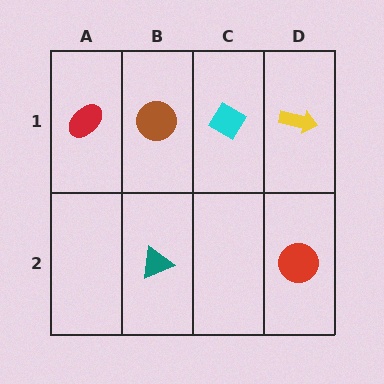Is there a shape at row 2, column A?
No, that cell is empty.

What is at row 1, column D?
A yellow arrow.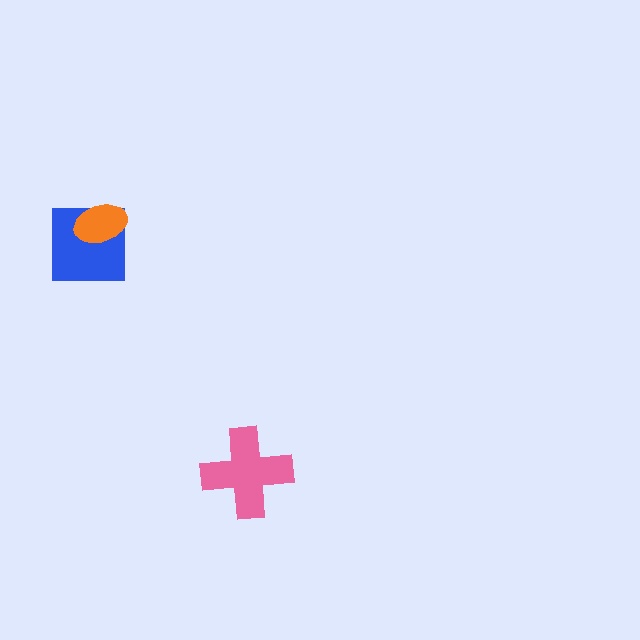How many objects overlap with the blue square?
1 object overlaps with the blue square.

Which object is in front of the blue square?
The orange ellipse is in front of the blue square.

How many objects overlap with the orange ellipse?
1 object overlaps with the orange ellipse.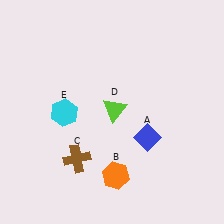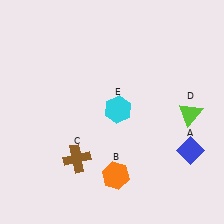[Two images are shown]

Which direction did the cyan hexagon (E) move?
The cyan hexagon (E) moved right.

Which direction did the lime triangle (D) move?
The lime triangle (D) moved right.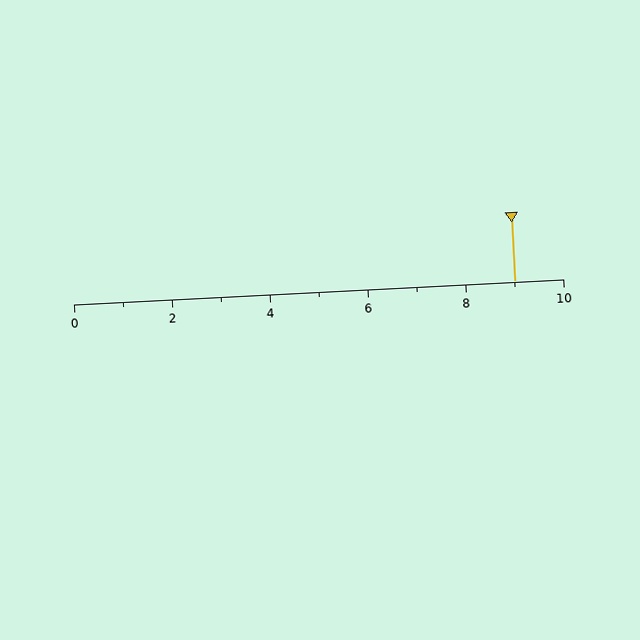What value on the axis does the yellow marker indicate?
The marker indicates approximately 9.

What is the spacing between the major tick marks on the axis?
The major ticks are spaced 2 apart.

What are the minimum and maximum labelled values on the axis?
The axis runs from 0 to 10.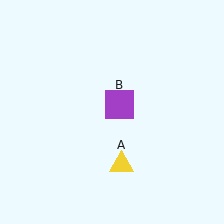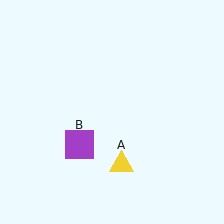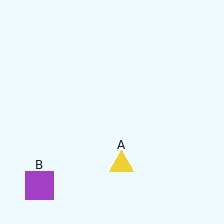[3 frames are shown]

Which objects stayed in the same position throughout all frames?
Yellow triangle (object A) remained stationary.